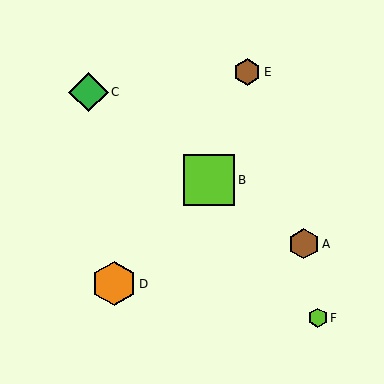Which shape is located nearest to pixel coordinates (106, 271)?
The orange hexagon (labeled D) at (114, 284) is nearest to that location.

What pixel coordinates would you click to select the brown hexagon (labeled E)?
Click at (247, 72) to select the brown hexagon E.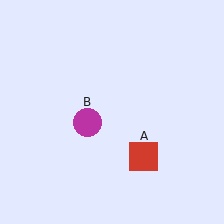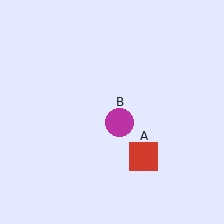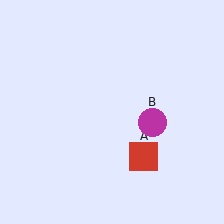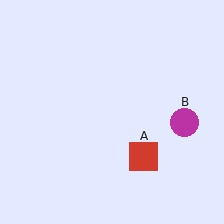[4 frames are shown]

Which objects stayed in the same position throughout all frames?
Red square (object A) remained stationary.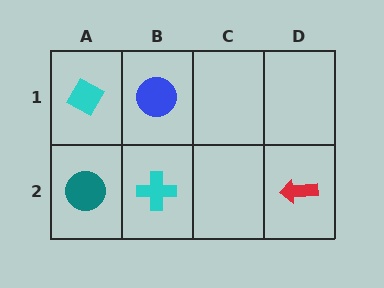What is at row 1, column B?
A blue circle.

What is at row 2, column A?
A teal circle.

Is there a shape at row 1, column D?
No, that cell is empty.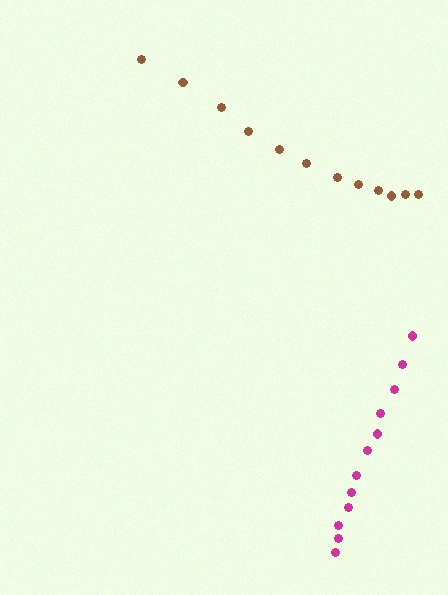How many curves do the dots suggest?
There are 2 distinct paths.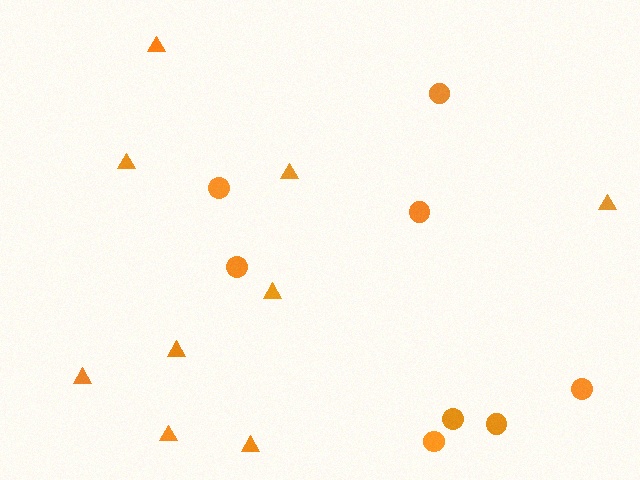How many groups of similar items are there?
There are 2 groups: one group of circles (8) and one group of triangles (9).